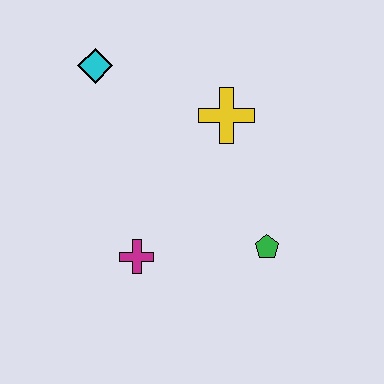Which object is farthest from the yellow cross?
The magenta cross is farthest from the yellow cross.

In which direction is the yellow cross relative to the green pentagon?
The yellow cross is above the green pentagon.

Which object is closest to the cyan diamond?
The yellow cross is closest to the cyan diamond.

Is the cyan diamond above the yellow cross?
Yes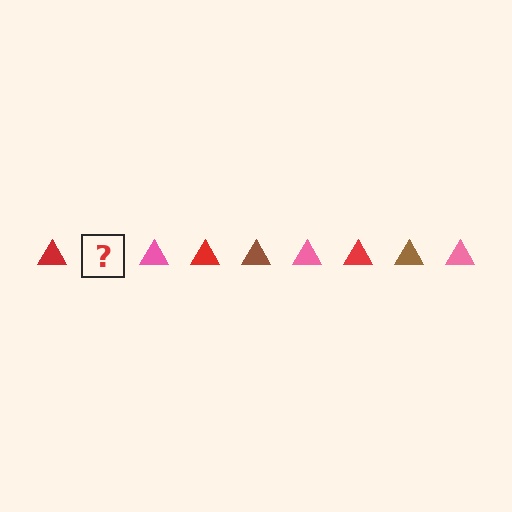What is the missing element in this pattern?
The missing element is a brown triangle.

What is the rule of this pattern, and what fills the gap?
The rule is that the pattern cycles through red, brown, pink triangles. The gap should be filled with a brown triangle.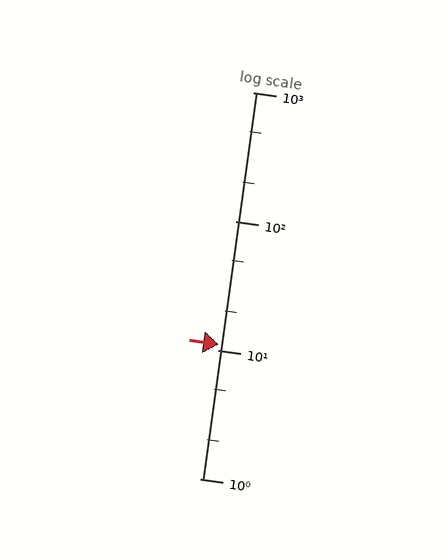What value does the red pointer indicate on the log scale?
The pointer indicates approximately 11.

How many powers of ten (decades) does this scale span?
The scale spans 3 decades, from 1 to 1000.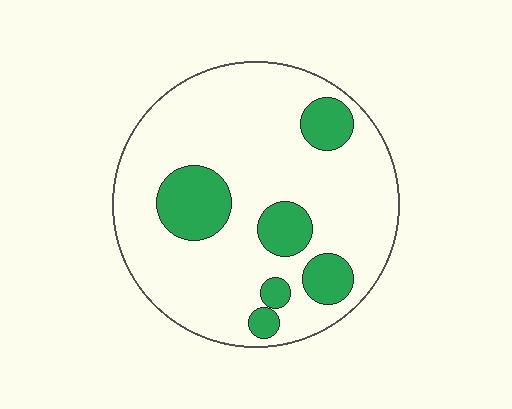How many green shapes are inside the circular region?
6.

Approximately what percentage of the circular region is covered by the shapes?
Approximately 20%.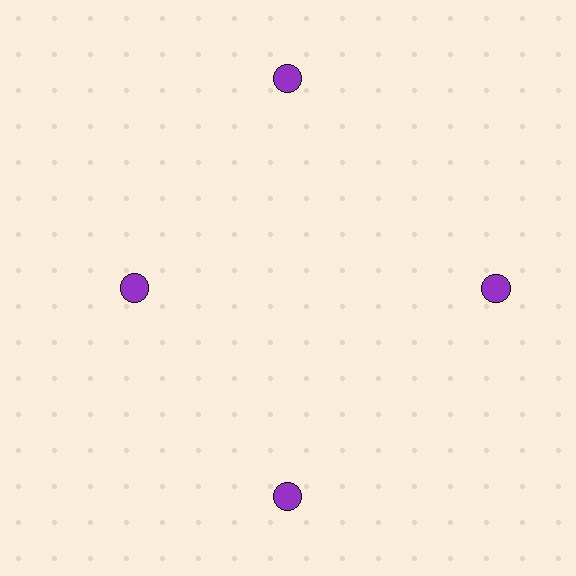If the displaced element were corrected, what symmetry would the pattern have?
It would have 4-fold rotational symmetry — the pattern would map onto itself every 90 degrees.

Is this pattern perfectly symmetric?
No. The 4 purple circles are arranged in a ring, but one element near the 9 o'clock position is pulled inward toward the center, breaking the 4-fold rotational symmetry.